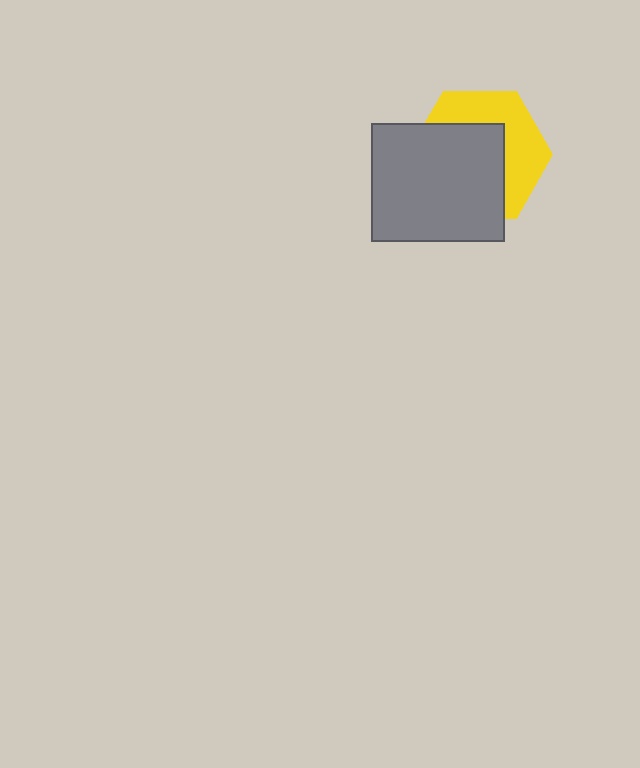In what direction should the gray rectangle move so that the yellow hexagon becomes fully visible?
The gray rectangle should move toward the lower-left. That is the shortest direction to clear the overlap and leave the yellow hexagon fully visible.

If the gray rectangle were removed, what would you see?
You would see the complete yellow hexagon.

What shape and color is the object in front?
The object in front is a gray rectangle.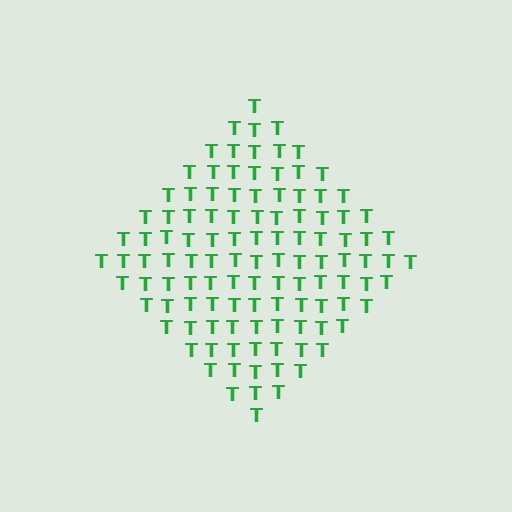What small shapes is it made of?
It is made of small letter T's.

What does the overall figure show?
The overall figure shows a diamond.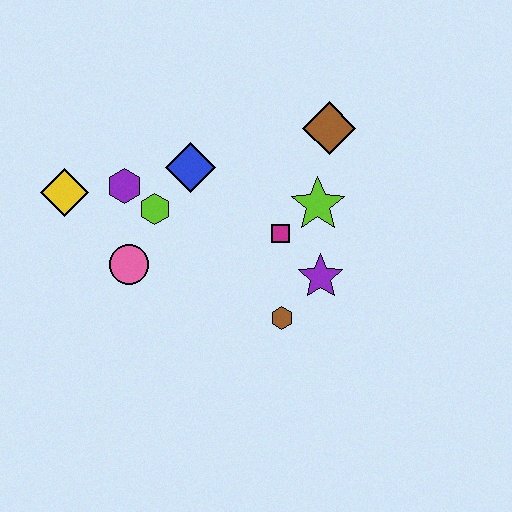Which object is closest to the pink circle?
The lime hexagon is closest to the pink circle.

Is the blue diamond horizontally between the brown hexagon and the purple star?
No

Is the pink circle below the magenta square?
Yes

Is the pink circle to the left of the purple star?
Yes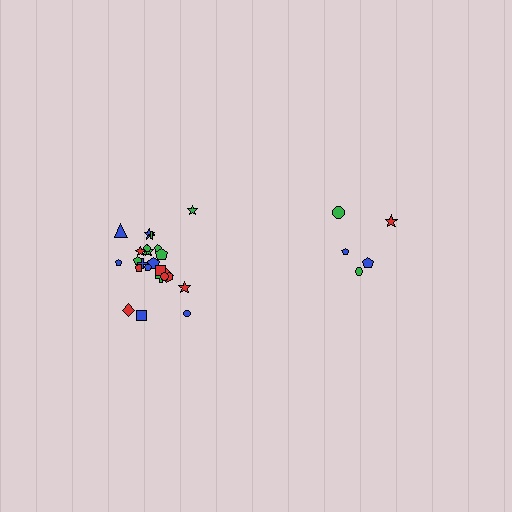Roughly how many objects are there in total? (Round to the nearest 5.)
Roughly 30 objects in total.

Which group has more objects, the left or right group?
The left group.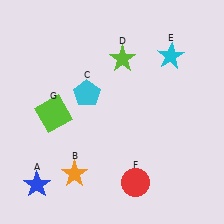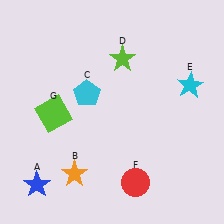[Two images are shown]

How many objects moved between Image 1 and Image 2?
1 object moved between the two images.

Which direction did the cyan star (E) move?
The cyan star (E) moved down.